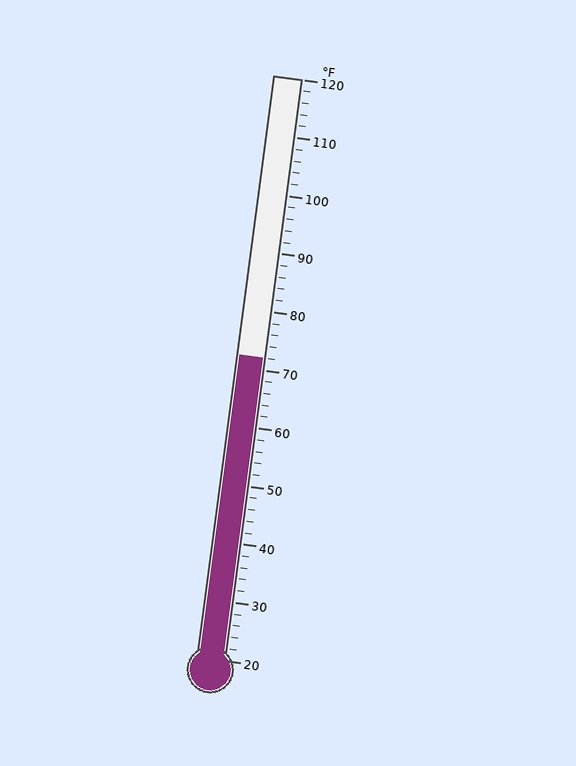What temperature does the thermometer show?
The thermometer shows approximately 72°F.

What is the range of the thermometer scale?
The thermometer scale ranges from 20°F to 120°F.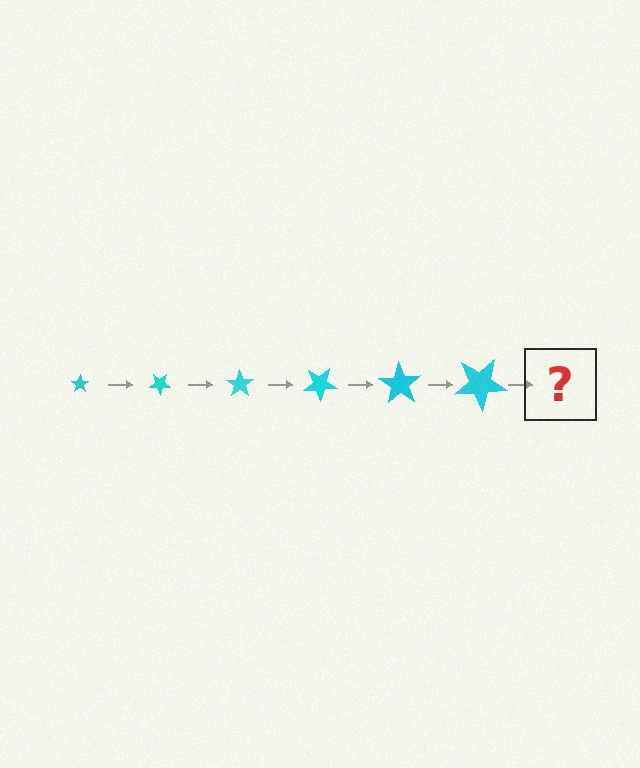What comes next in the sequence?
The next element should be a star, larger than the previous one and rotated 210 degrees from the start.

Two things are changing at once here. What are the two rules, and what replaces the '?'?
The two rules are that the star grows larger each step and it rotates 35 degrees each step. The '?' should be a star, larger than the previous one and rotated 210 degrees from the start.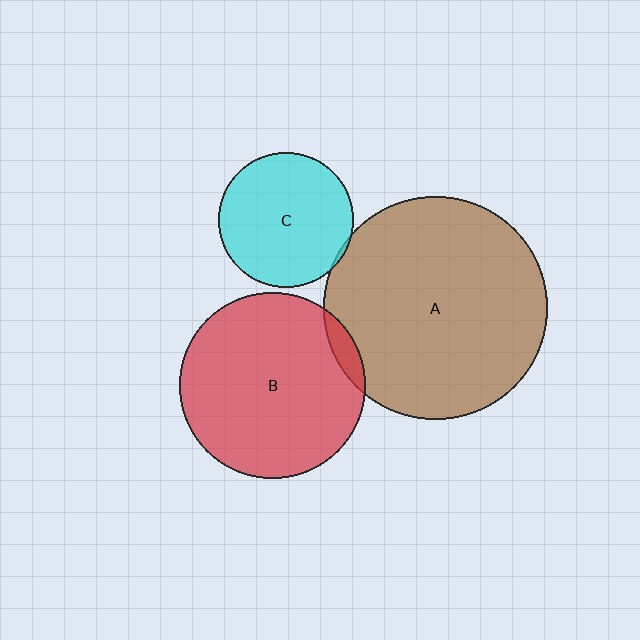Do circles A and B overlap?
Yes.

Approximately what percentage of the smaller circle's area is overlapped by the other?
Approximately 5%.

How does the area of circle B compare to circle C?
Approximately 1.9 times.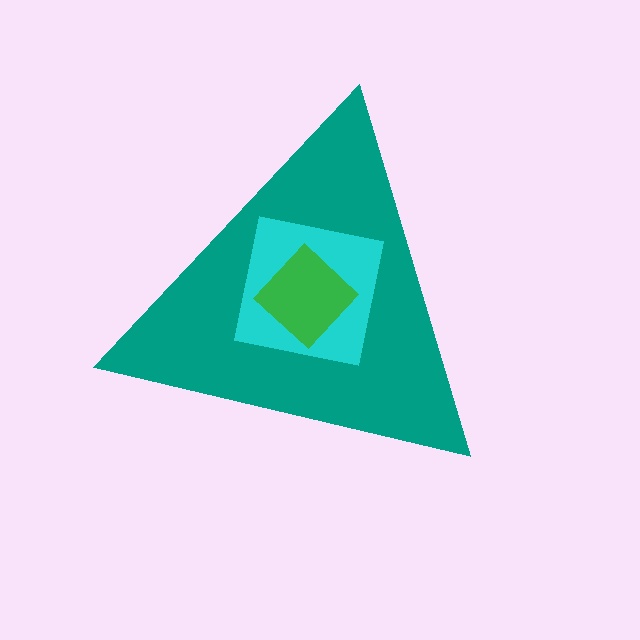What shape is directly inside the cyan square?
The green diamond.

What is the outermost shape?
The teal triangle.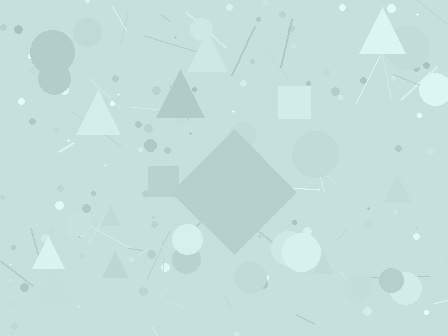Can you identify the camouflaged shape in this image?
The camouflaged shape is a diamond.